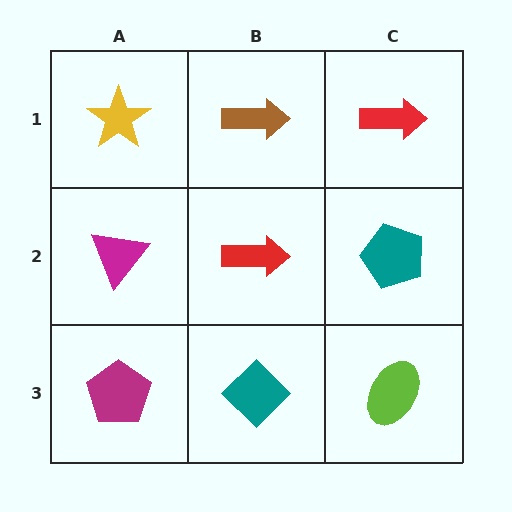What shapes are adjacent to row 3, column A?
A magenta triangle (row 2, column A), a teal diamond (row 3, column B).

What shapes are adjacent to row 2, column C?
A red arrow (row 1, column C), a lime ellipse (row 3, column C), a red arrow (row 2, column B).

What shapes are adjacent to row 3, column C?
A teal pentagon (row 2, column C), a teal diamond (row 3, column B).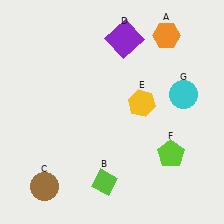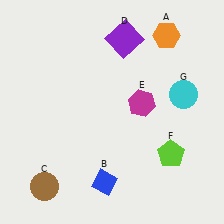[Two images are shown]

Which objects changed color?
B changed from lime to blue. E changed from yellow to magenta.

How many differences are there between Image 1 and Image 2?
There are 2 differences between the two images.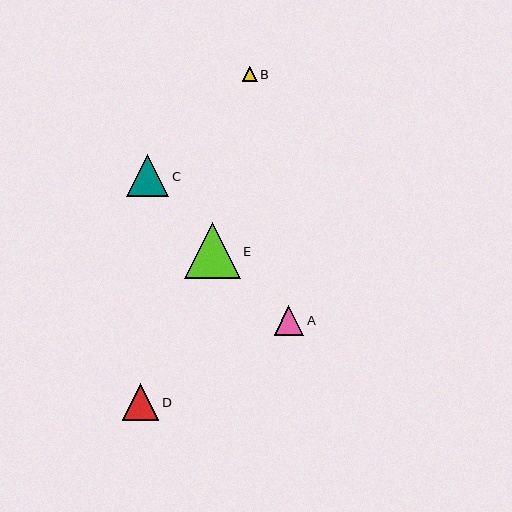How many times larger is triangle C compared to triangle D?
Triangle C is approximately 1.2 times the size of triangle D.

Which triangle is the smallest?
Triangle B is the smallest with a size of approximately 15 pixels.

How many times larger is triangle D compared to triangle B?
Triangle D is approximately 2.4 times the size of triangle B.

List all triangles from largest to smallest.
From largest to smallest: E, C, D, A, B.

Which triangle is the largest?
Triangle E is the largest with a size of approximately 56 pixels.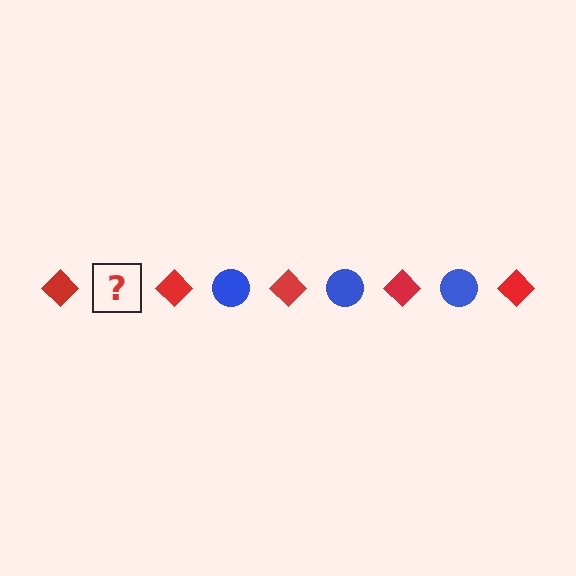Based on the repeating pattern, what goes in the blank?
The blank should be a blue circle.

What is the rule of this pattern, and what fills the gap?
The rule is that the pattern alternates between red diamond and blue circle. The gap should be filled with a blue circle.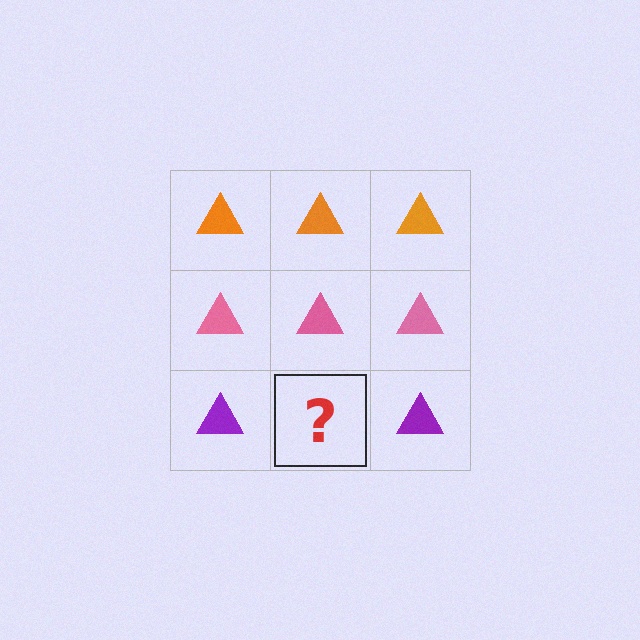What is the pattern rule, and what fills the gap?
The rule is that each row has a consistent color. The gap should be filled with a purple triangle.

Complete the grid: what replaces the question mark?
The question mark should be replaced with a purple triangle.